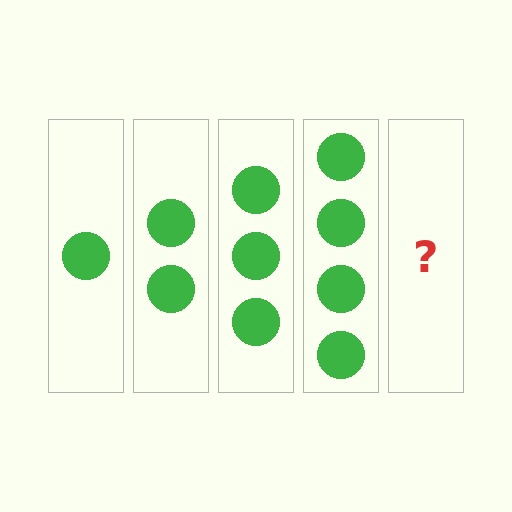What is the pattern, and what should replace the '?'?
The pattern is that each step adds one more circle. The '?' should be 5 circles.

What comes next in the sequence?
The next element should be 5 circles.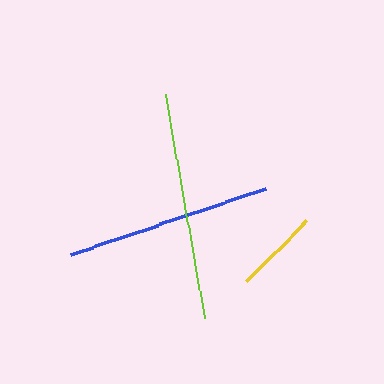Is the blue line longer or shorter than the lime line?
The lime line is longer than the blue line.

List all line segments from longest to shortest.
From longest to shortest: lime, blue, yellow.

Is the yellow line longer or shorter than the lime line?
The lime line is longer than the yellow line.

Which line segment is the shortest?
The yellow line is the shortest at approximately 85 pixels.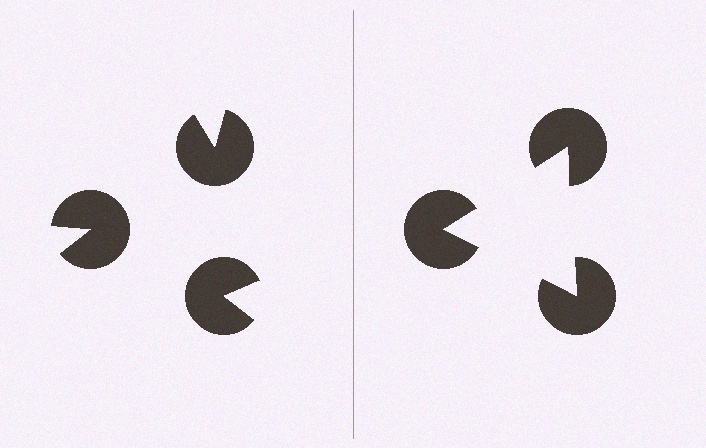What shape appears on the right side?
An illusory triangle.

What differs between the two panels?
The pac-man discs are positioned identically on both sides; only the wedge orientations differ. On the right they align to a triangle; on the left they are misaligned.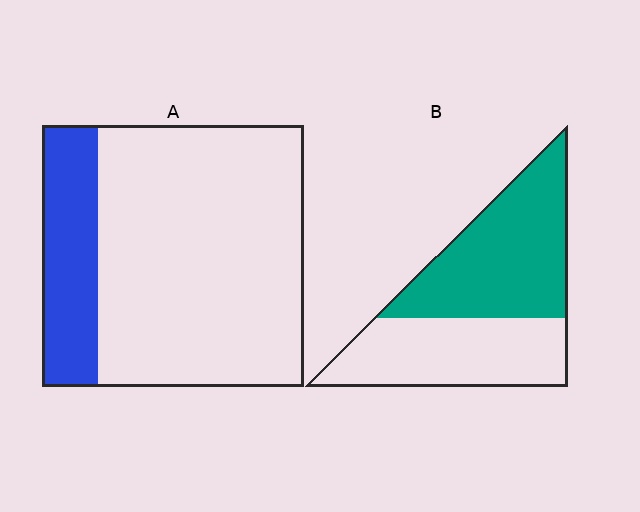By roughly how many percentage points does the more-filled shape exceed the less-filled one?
By roughly 35 percentage points (B over A).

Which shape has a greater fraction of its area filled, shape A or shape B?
Shape B.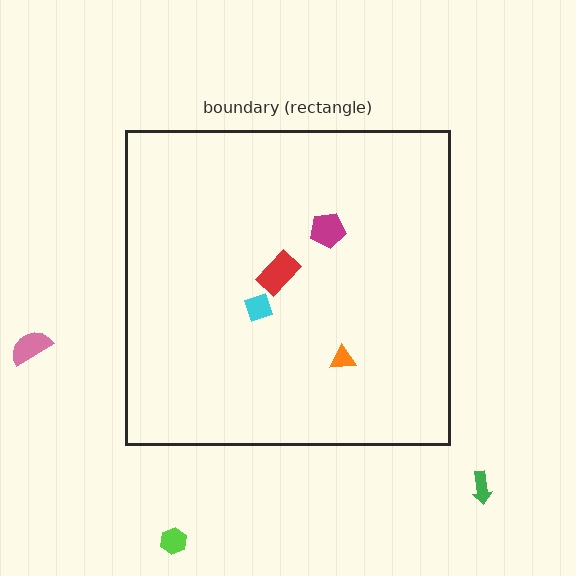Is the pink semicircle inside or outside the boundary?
Outside.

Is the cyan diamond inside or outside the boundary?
Inside.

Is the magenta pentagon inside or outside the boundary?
Inside.